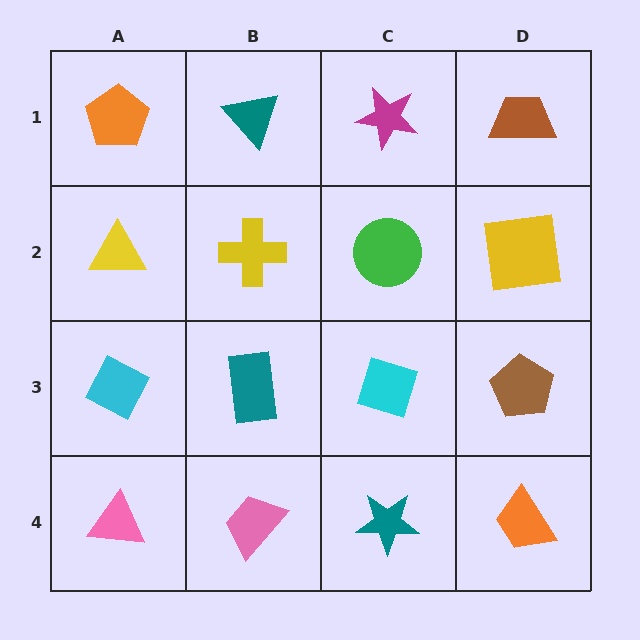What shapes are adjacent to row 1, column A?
A yellow triangle (row 2, column A), a teal triangle (row 1, column B).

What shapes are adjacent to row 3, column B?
A yellow cross (row 2, column B), a pink trapezoid (row 4, column B), a cyan diamond (row 3, column A), a cyan diamond (row 3, column C).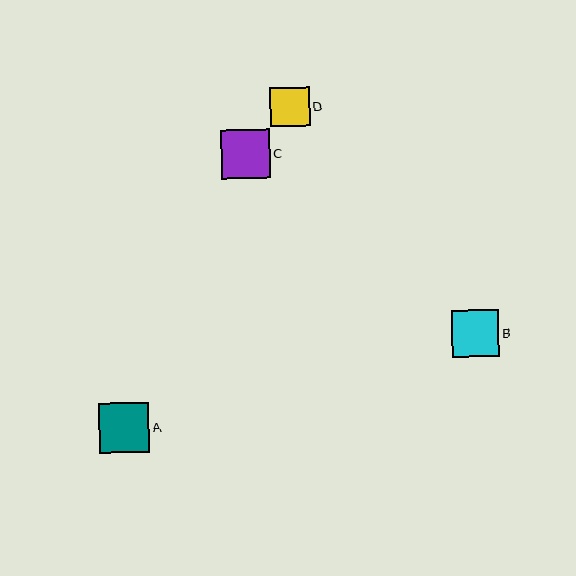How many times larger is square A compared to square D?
Square A is approximately 1.3 times the size of square D.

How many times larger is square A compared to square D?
Square A is approximately 1.3 times the size of square D.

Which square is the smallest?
Square D is the smallest with a size of approximately 40 pixels.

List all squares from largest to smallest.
From largest to smallest: A, C, B, D.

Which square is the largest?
Square A is the largest with a size of approximately 50 pixels.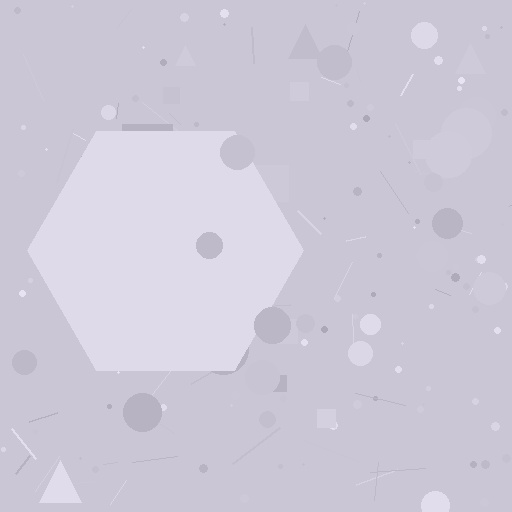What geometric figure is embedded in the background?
A hexagon is embedded in the background.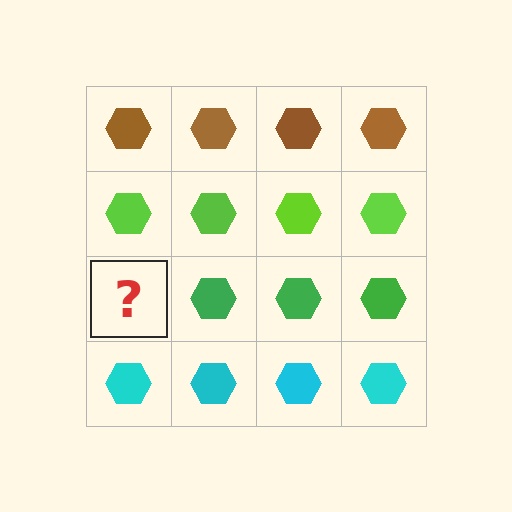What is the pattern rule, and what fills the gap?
The rule is that each row has a consistent color. The gap should be filled with a green hexagon.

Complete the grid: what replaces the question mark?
The question mark should be replaced with a green hexagon.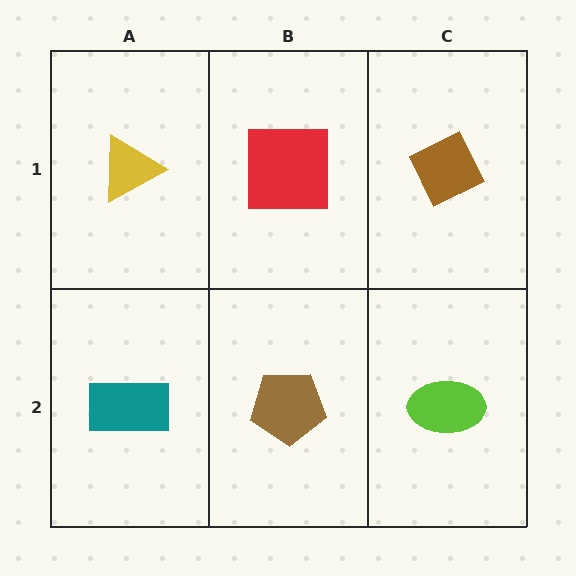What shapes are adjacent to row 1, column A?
A teal rectangle (row 2, column A), a red square (row 1, column B).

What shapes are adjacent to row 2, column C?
A brown diamond (row 1, column C), a brown pentagon (row 2, column B).